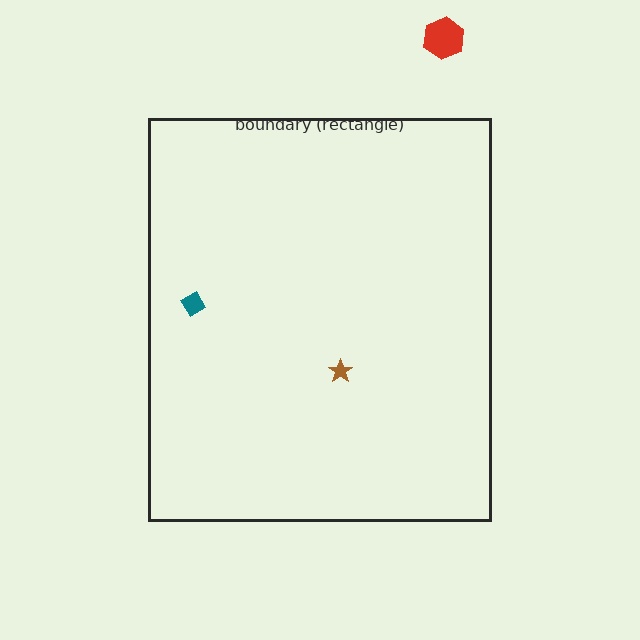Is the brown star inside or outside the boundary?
Inside.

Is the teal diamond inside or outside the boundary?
Inside.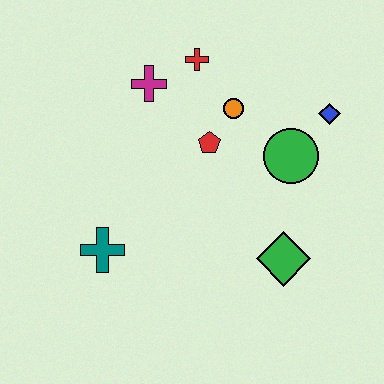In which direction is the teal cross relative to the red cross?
The teal cross is below the red cross.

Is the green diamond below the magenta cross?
Yes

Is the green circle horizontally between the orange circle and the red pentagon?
No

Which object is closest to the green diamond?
The green circle is closest to the green diamond.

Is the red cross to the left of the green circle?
Yes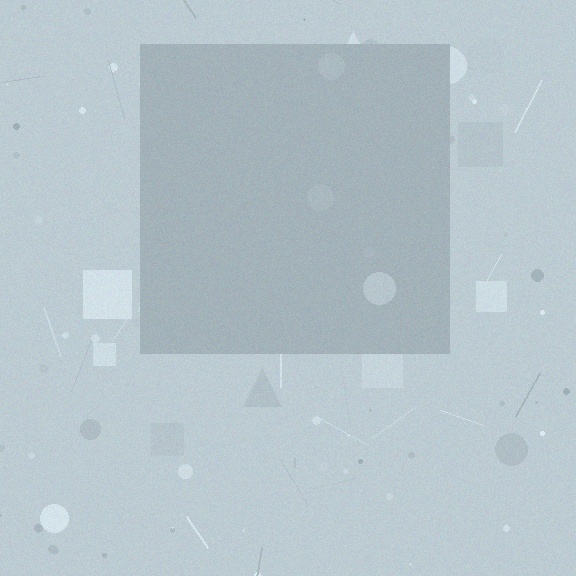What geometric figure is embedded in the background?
A square is embedded in the background.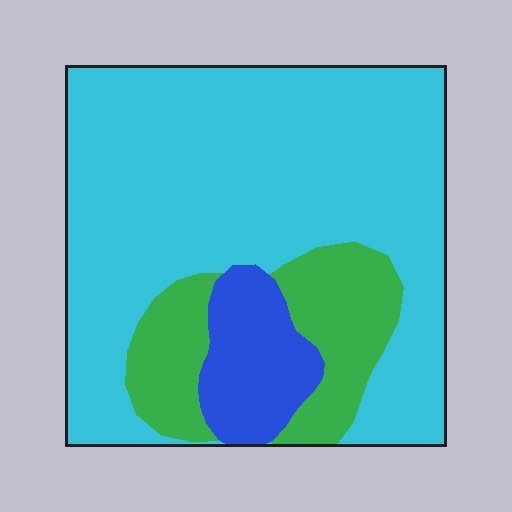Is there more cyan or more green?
Cyan.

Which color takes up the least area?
Blue, at roughly 10%.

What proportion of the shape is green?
Green covers around 20% of the shape.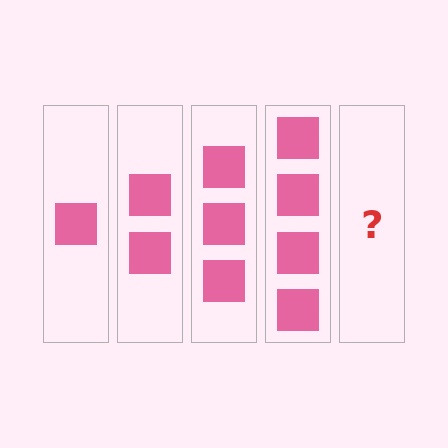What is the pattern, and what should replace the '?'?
The pattern is that each step adds one more square. The '?' should be 5 squares.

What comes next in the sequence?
The next element should be 5 squares.